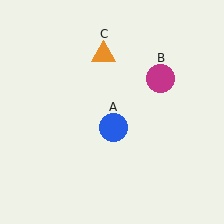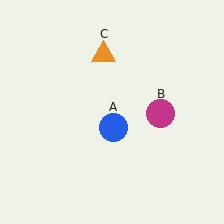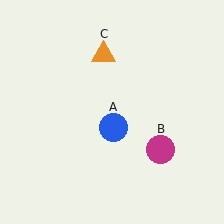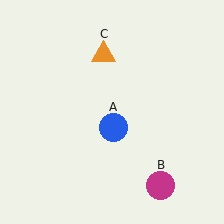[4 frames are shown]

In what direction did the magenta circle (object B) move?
The magenta circle (object B) moved down.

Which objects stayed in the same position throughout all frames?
Blue circle (object A) and orange triangle (object C) remained stationary.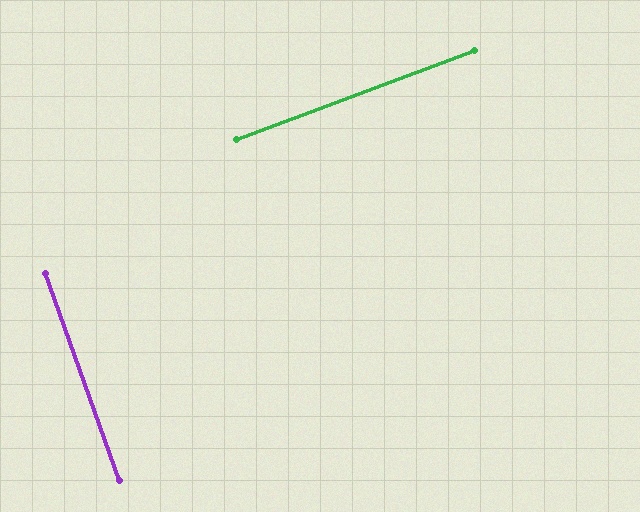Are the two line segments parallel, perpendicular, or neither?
Perpendicular — they meet at approximately 89°.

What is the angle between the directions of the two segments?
Approximately 89 degrees.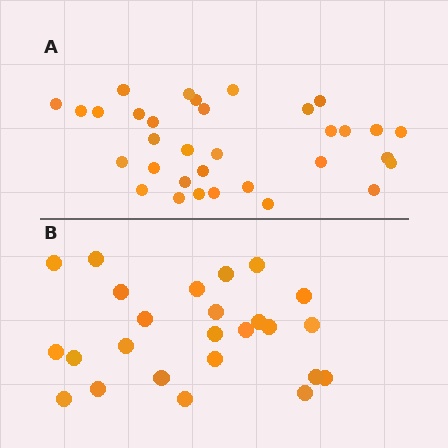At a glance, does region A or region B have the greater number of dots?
Region A (the top region) has more dots.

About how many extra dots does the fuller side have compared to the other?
Region A has roughly 8 or so more dots than region B.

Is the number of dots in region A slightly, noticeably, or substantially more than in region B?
Region A has noticeably more, but not dramatically so. The ratio is roughly 1.3 to 1.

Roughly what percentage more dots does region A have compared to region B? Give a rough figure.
About 30% more.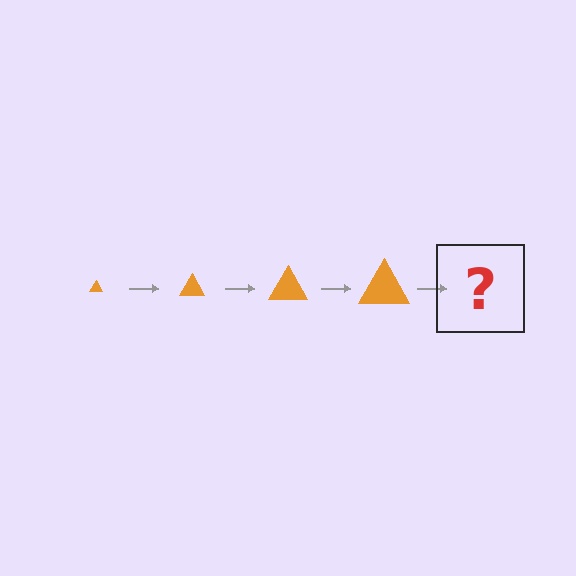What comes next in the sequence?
The next element should be an orange triangle, larger than the previous one.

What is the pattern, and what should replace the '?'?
The pattern is that the triangle gets progressively larger each step. The '?' should be an orange triangle, larger than the previous one.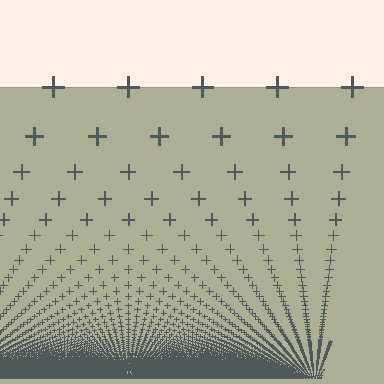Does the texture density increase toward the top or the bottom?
Density increases toward the bottom.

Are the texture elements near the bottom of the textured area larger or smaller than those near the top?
Smaller. The gradient is inverted — elements near the bottom are smaller and denser.